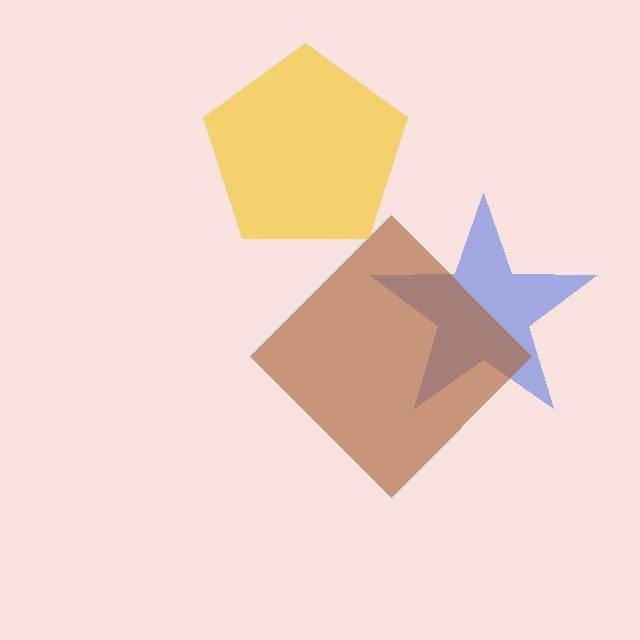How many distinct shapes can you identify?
There are 3 distinct shapes: a blue star, a brown diamond, a yellow pentagon.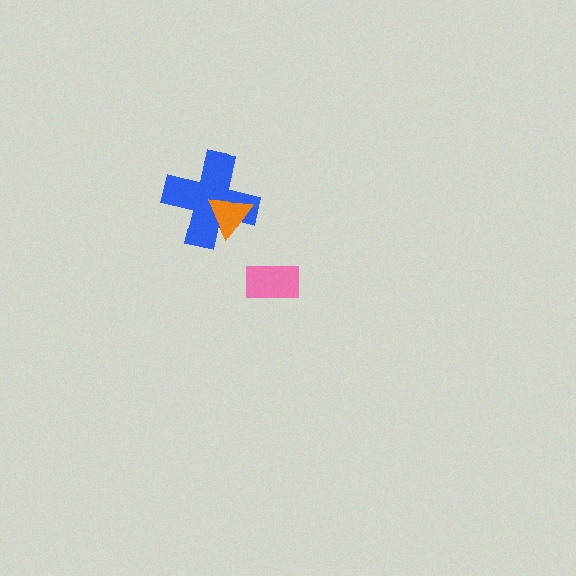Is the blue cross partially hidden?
Yes, it is partially covered by another shape.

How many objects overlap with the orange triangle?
1 object overlaps with the orange triangle.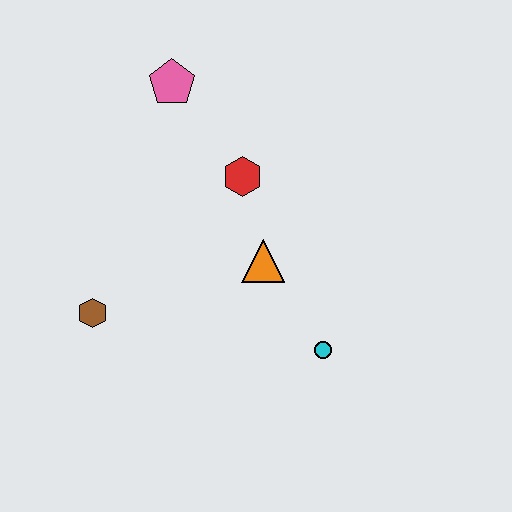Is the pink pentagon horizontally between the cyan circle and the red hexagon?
No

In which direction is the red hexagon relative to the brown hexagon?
The red hexagon is to the right of the brown hexagon.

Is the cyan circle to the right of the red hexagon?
Yes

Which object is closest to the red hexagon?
The orange triangle is closest to the red hexagon.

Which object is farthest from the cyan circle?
The pink pentagon is farthest from the cyan circle.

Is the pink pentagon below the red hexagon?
No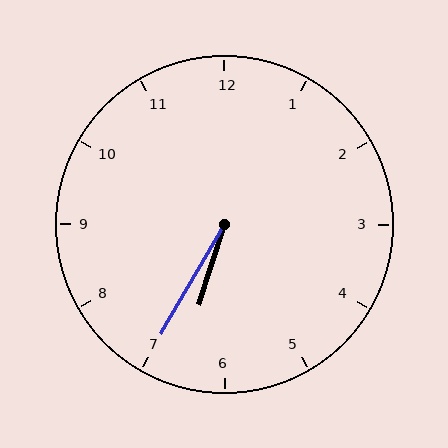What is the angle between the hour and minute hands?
Approximately 12 degrees.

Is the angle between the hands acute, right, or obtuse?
It is acute.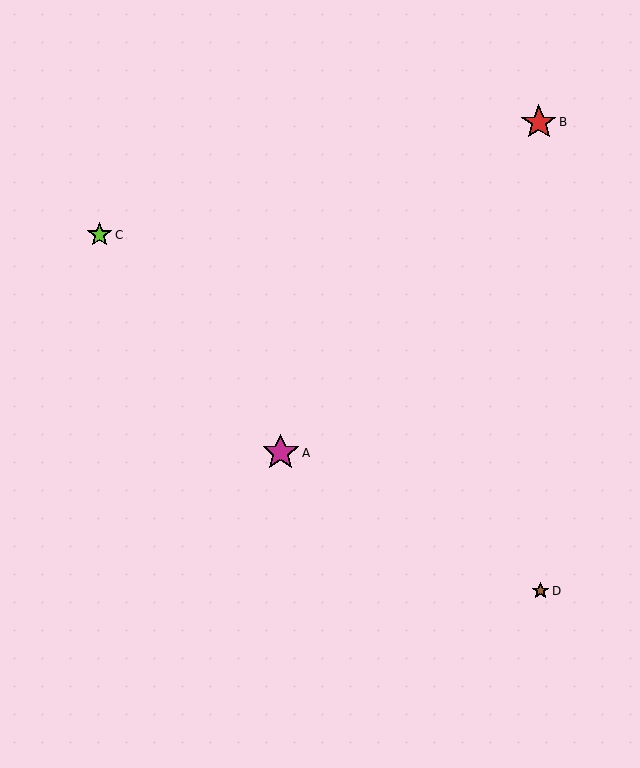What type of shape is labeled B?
Shape B is a red star.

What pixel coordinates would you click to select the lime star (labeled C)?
Click at (99, 235) to select the lime star C.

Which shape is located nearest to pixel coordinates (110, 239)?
The lime star (labeled C) at (99, 235) is nearest to that location.